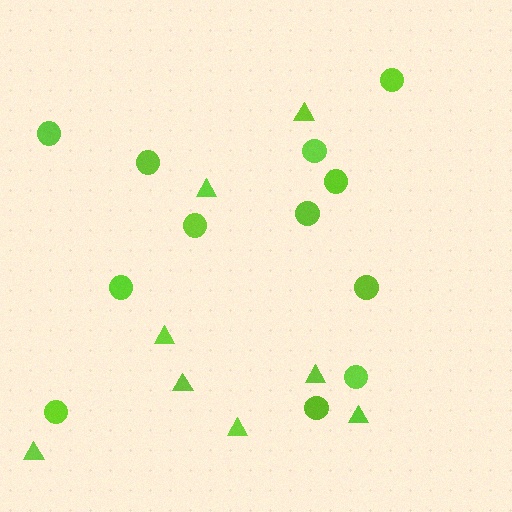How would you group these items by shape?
There are 2 groups: one group of circles (12) and one group of triangles (8).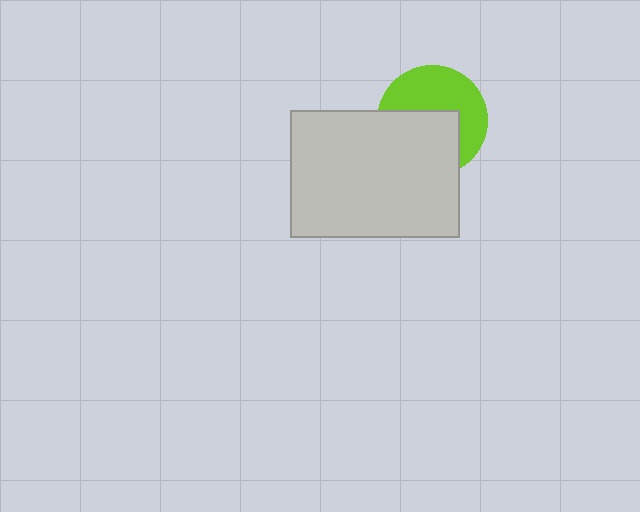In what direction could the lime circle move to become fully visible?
The lime circle could move up. That would shift it out from behind the light gray rectangle entirely.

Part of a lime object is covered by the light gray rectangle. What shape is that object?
It is a circle.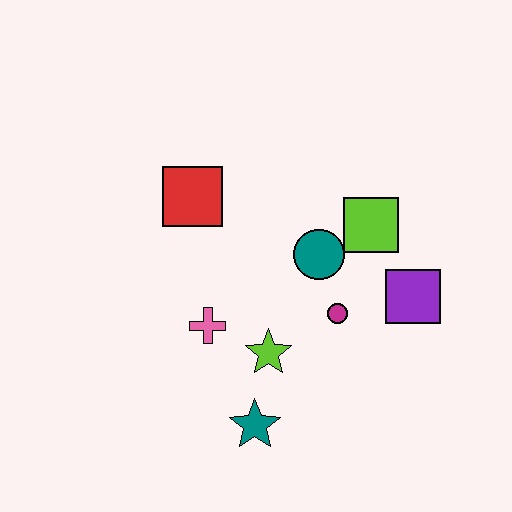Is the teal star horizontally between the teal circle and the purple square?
No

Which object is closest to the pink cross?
The lime star is closest to the pink cross.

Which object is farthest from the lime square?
The teal star is farthest from the lime square.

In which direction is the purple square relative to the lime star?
The purple square is to the right of the lime star.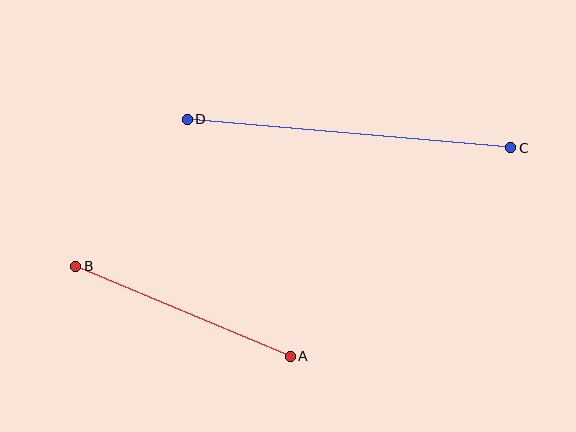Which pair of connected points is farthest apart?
Points C and D are farthest apart.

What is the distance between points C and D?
The distance is approximately 324 pixels.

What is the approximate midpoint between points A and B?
The midpoint is at approximately (183, 311) pixels.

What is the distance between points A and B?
The distance is approximately 233 pixels.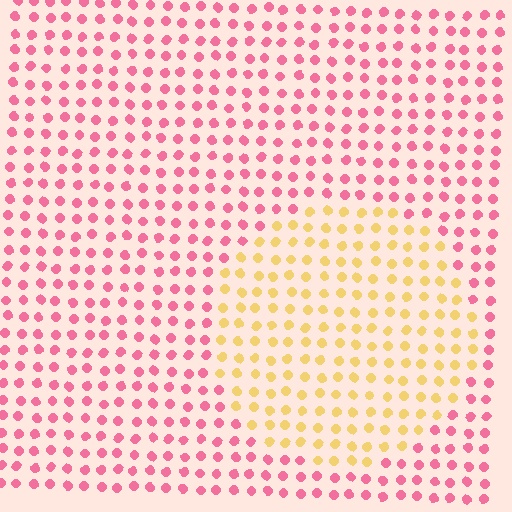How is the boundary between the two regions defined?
The boundary is defined purely by a slight shift in hue (about 67 degrees). Spacing, size, and orientation are identical on both sides.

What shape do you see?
I see a circle.